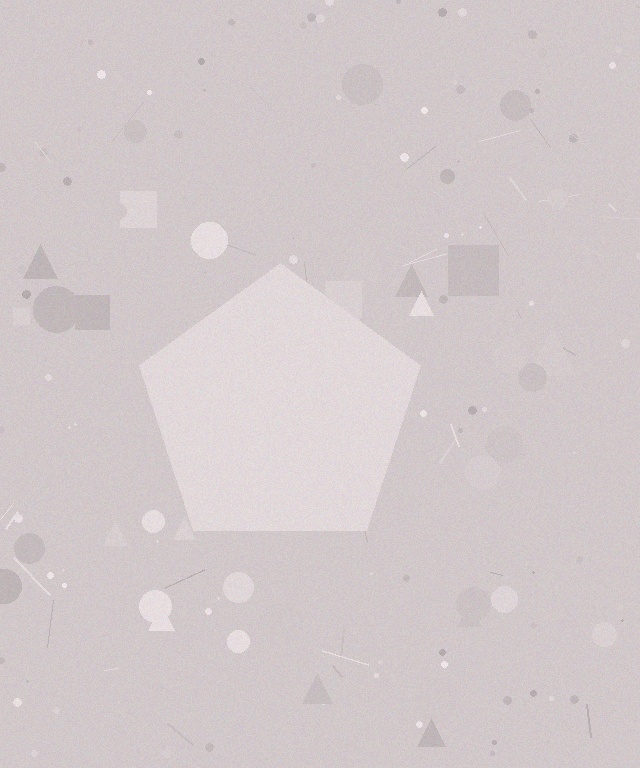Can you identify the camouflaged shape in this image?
The camouflaged shape is a pentagon.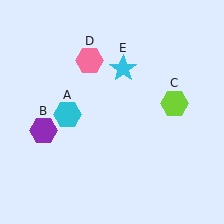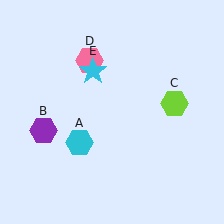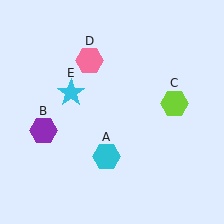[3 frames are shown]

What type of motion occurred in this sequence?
The cyan hexagon (object A), cyan star (object E) rotated counterclockwise around the center of the scene.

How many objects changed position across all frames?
2 objects changed position: cyan hexagon (object A), cyan star (object E).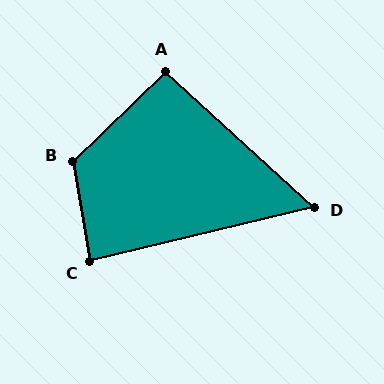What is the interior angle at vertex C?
Approximately 87 degrees (approximately right).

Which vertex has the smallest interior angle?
D, at approximately 56 degrees.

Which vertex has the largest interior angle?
B, at approximately 124 degrees.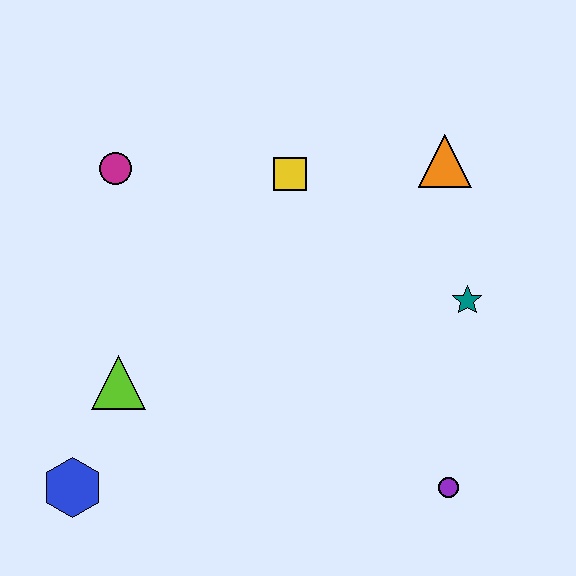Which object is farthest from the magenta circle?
The purple circle is farthest from the magenta circle.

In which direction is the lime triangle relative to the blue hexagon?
The lime triangle is above the blue hexagon.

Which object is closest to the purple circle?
The teal star is closest to the purple circle.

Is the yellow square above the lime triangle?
Yes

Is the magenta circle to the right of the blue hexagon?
Yes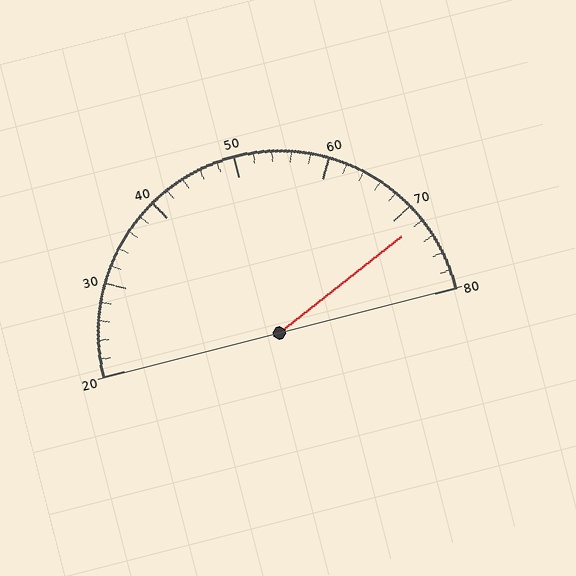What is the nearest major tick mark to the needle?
The nearest major tick mark is 70.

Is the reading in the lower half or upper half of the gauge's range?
The reading is in the upper half of the range (20 to 80).